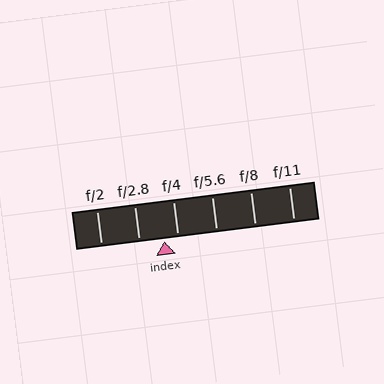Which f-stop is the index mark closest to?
The index mark is closest to f/4.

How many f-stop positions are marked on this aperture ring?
There are 6 f-stop positions marked.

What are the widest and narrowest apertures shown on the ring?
The widest aperture shown is f/2 and the narrowest is f/11.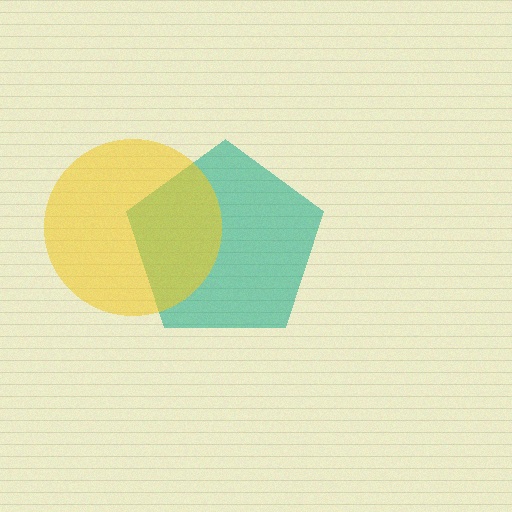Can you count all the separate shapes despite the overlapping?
Yes, there are 2 separate shapes.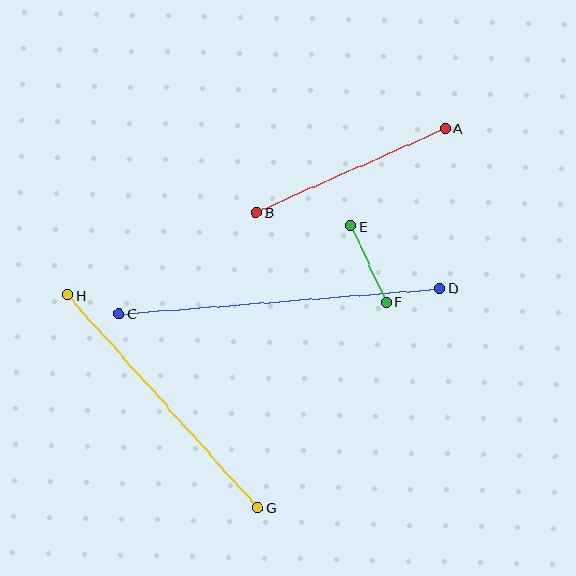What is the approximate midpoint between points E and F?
The midpoint is at approximately (368, 264) pixels.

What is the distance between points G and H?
The distance is approximately 286 pixels.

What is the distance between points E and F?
The distance is approximately 84 pixels.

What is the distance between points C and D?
The distance is approximately 321 pixels.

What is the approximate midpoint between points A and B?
The midpoint is at approximately (351, 171) pixels.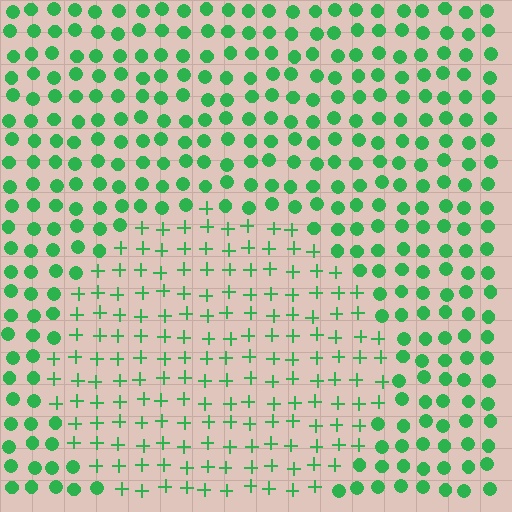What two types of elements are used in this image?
The image uses plus signs inside the circle region and circles outside it.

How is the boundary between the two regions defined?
The boundary is defined by a change in element shape: plus signs inside vs. circles outside. All elements share the same color and spacing.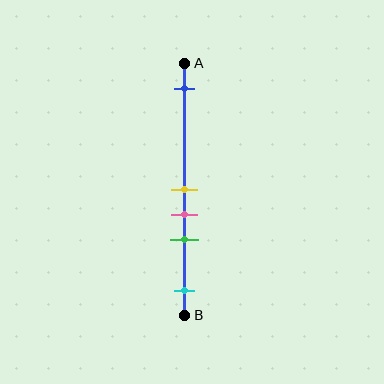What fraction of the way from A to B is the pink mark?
The pink mark is approximately 60% (0.6) of the way from A to B.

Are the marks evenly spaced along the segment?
No, the marks are not evenly spaced.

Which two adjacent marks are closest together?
The yellow and pink marks are the closest adjacent pair.